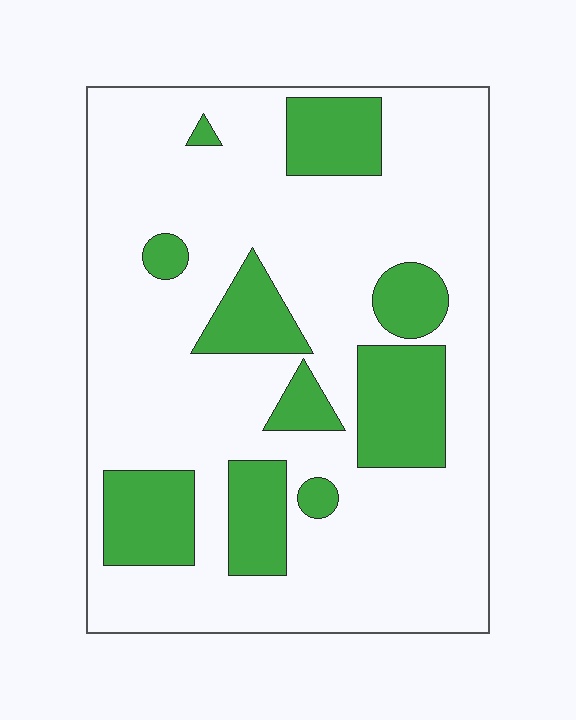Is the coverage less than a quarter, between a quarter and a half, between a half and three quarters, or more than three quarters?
Less than a quarter.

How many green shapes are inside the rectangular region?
10.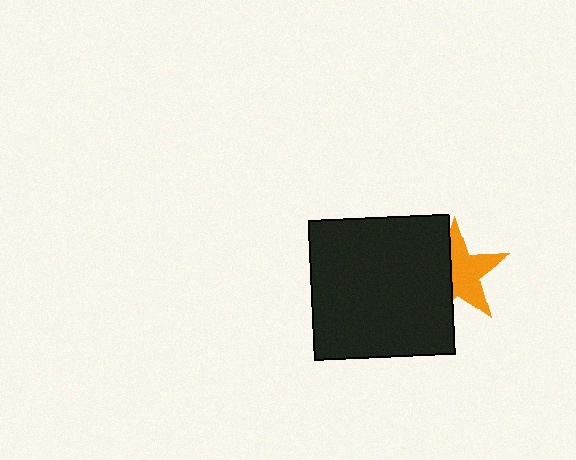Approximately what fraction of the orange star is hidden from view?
Roughly 40% of the orange star is hidden behind the black rectangle.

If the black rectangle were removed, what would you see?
You would see the complete orange star.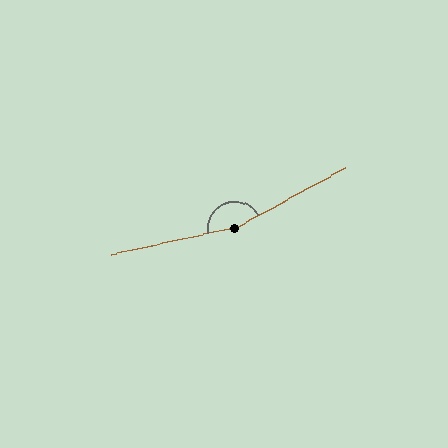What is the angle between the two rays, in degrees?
Approximately 164 degrees.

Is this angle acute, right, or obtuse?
It is obtuse.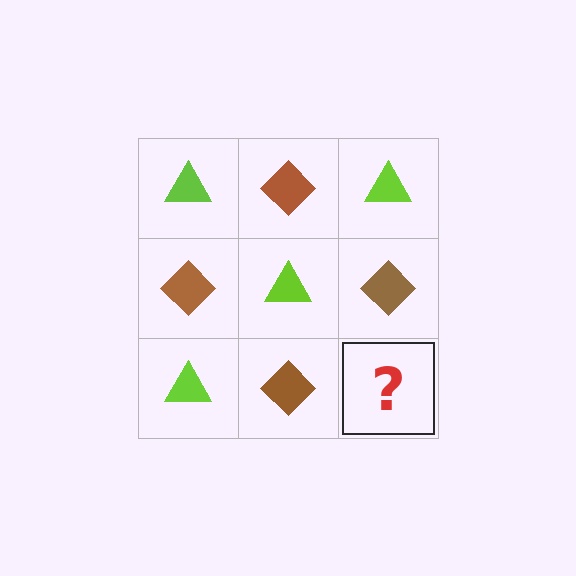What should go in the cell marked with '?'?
The missing cell should contain a lime triangle.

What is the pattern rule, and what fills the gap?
The rule is that it alternates lime triangle and brown diamond in a checkerboard pattern. The gap should be filled with a lime triangle.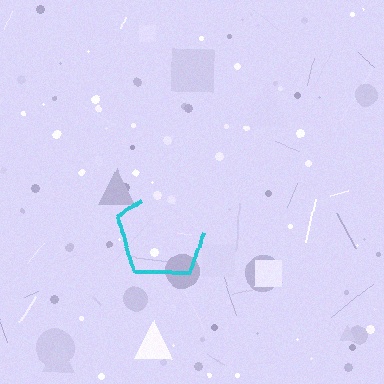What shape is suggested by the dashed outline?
The dashed outline suggests a pentagon.